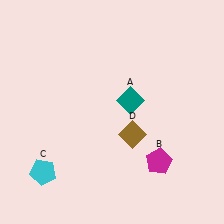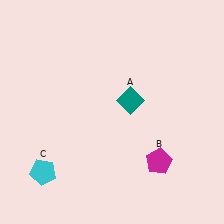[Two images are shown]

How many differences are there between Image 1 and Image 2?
There is 1 difference between the two images.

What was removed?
The brown diamond (D) was removed in Image 2.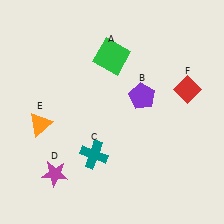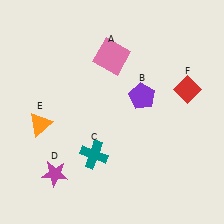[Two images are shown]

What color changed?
The square (A) changed from green in Image 1 to pink in Image 2.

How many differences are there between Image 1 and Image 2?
There is 1 difference between the two images.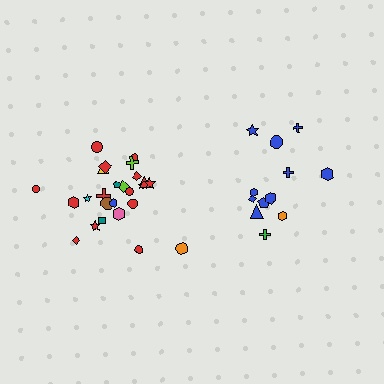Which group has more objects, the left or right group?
The left group.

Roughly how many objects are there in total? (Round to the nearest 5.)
Roughly 35 objects in total.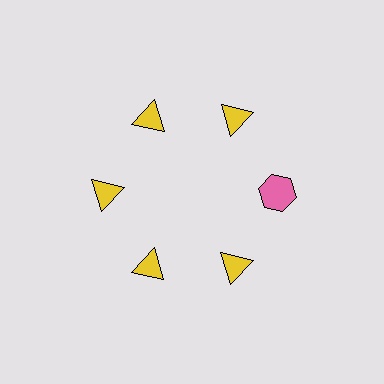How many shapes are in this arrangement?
There are 6 shapes arranged in a ring pattern.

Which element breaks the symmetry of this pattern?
The pink hexagon at roughly the 3 o'clock position breaks the symmetry. All other shapes are yellow triangles.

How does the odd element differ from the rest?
It differs in both color (pink instead of yellow) and shape (hexagon instead of triangle).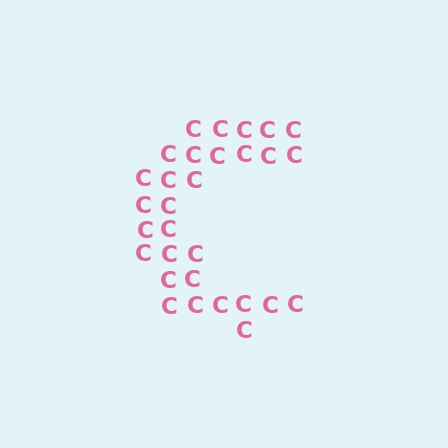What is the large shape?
The large shape is the letter C.